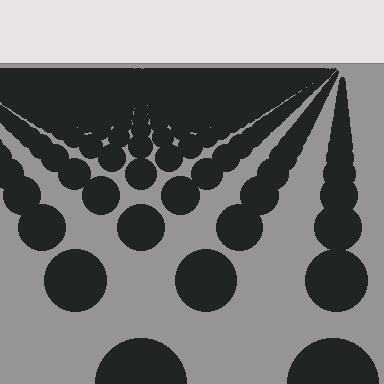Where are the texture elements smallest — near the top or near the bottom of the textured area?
Near the top.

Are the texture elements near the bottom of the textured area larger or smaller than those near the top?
Larger. Near the bottom, elements are closer to the viewer and appear at a bigger on-screen size.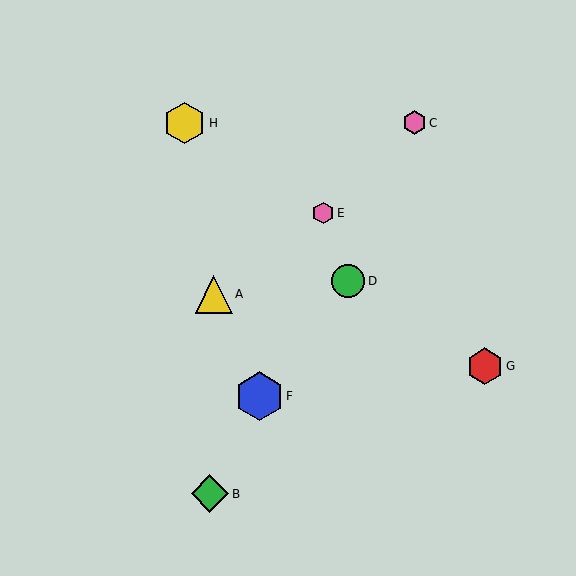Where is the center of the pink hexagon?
The center of the pink hexagon is at (323, 213).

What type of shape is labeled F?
Shape F is a blue hexagon.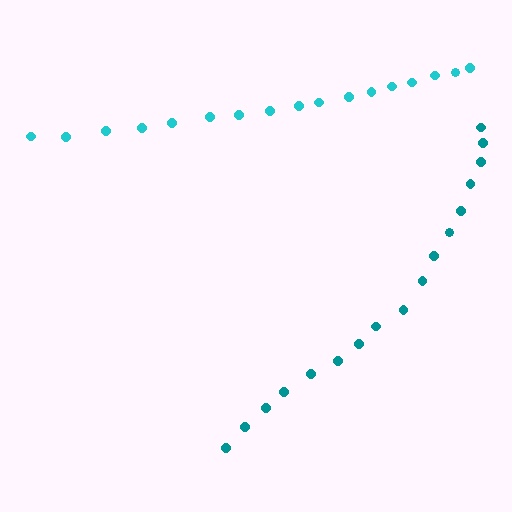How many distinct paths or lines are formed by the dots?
There are 2 distinct paths.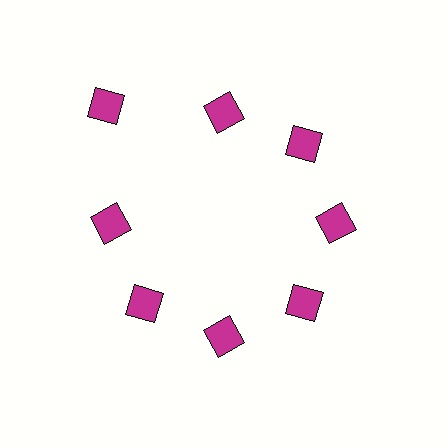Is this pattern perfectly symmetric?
No. The 8 magenta diamonds are arranged in a ring, but one element near the 10 o'clock position is pushed outward from the center, breaking the 8-fold rotational symmetry.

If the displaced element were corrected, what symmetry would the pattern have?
It would have 8-fold rotational symmetry — the pattern would map onto itself every 45 degrees.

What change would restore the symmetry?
The symmetry would be restored by moving it inward, back onto the ring so that all 8 diamonds sit at equal angles and equal distance from the center.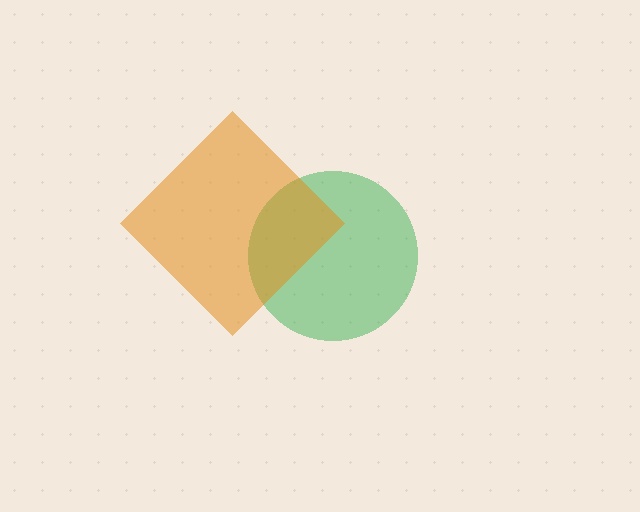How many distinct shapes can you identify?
There are 2 distinct shapes: a green circle, an orange diamond.